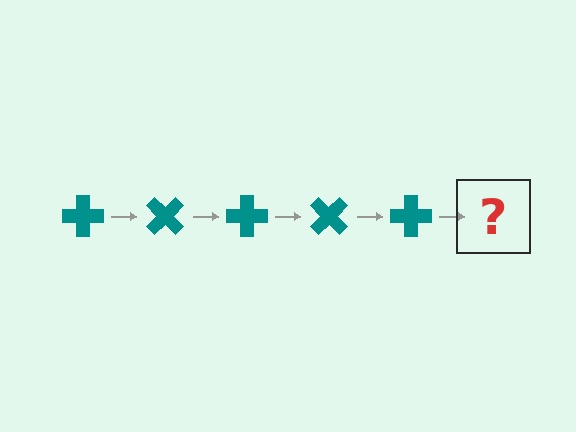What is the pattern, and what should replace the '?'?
The pattern is that the cross rotates 45 degrees each step. The '?' should be a teal cross rotated 225 degrees.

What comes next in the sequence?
The next element should be a teal cross rotated 225 degrees.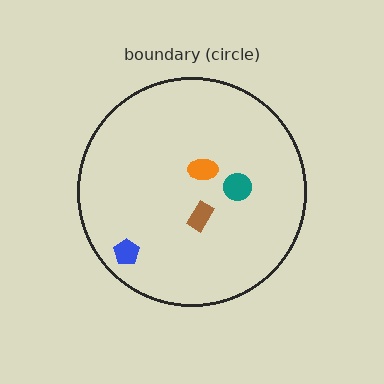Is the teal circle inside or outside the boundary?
Inside.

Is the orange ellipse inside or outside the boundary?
Inside.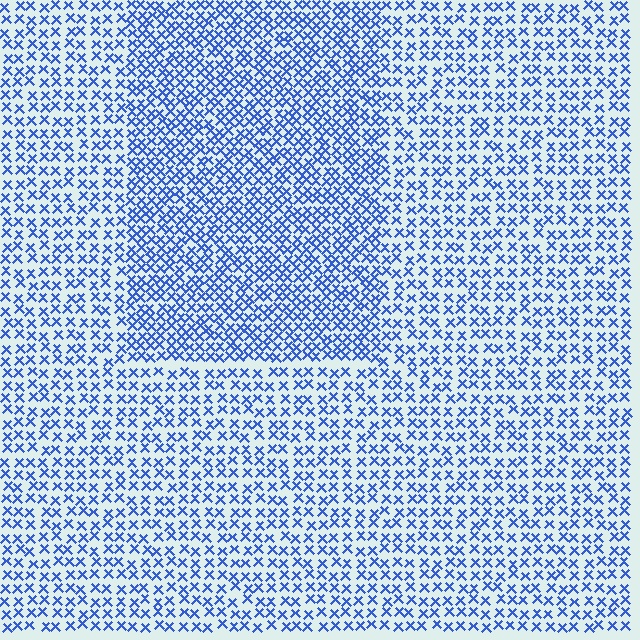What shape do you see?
I see a rectangle.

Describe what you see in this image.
The image contains small blue elements arranged at two different densities. A rectangle-shaped region is visible where the elements are more densely packed than the surrounding area.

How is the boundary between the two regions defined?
The boundary is defined by a change in element density (approximately 1.7x ratio). All elements are the same color, size, and shape.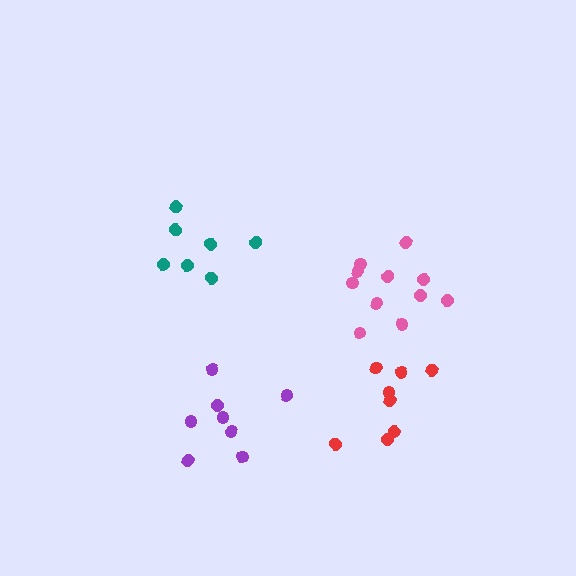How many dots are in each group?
Group 1: 7 dots, Group 2: 11 dots, Group 3: 8 dots, Group 4: 8 dots (34 total).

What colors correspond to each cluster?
The clusters are colored: teal, pink, purple, red.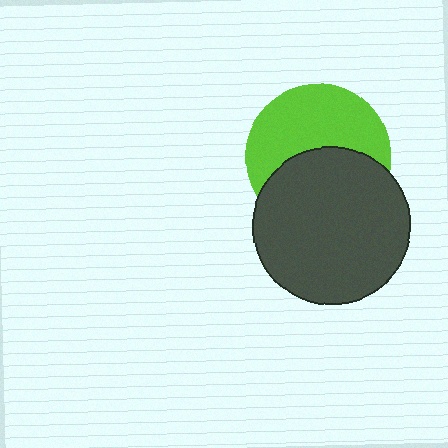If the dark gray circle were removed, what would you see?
You would see the complete lime circle.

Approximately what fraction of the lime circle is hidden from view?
Roughly 47% of the lime circle is hidden behind the dark gray circle.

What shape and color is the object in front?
The object in front is a dark gray circle.